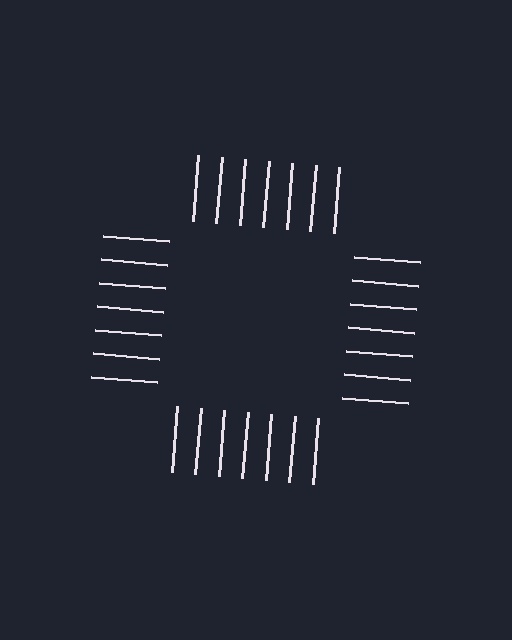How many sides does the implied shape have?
4 sides — the line-ends trace a square.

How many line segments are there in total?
28 — 7 along each of the 4 edges.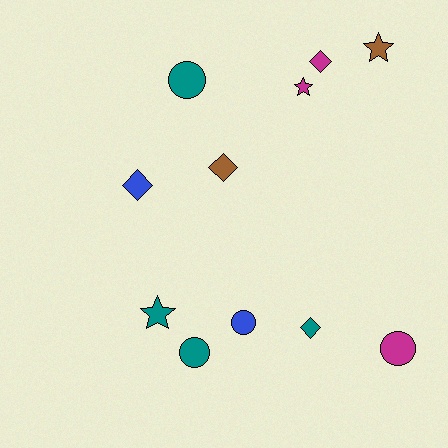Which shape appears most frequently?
Diamond, with 4 objects.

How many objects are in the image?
There are 11 objects.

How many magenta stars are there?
There is 1 magenta star.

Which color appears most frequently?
Teal, with 4 objects.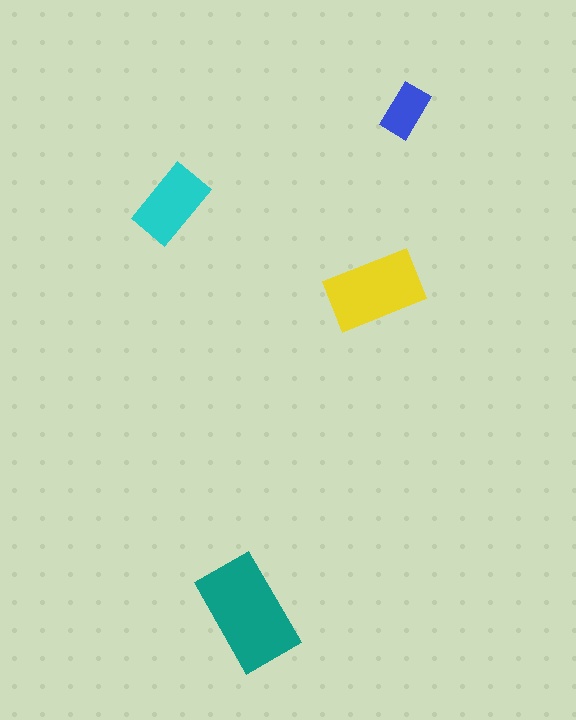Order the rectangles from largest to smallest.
the teal one, the yellow one, the cyan one, the blue one.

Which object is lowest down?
The teal rectangle is bottommost.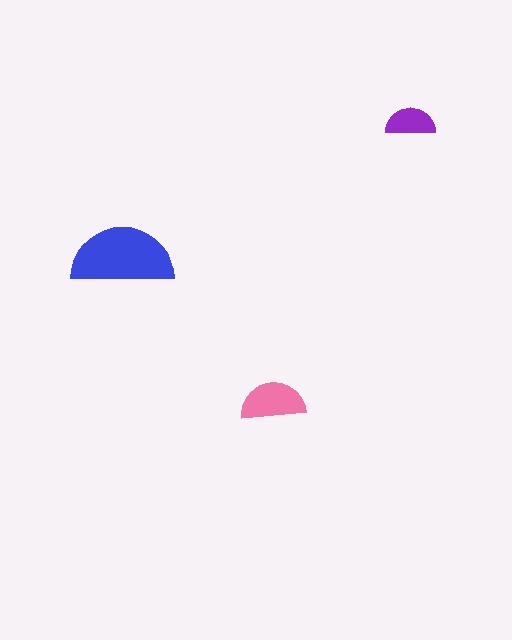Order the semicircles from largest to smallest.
the blue one, the pink one, the purple one.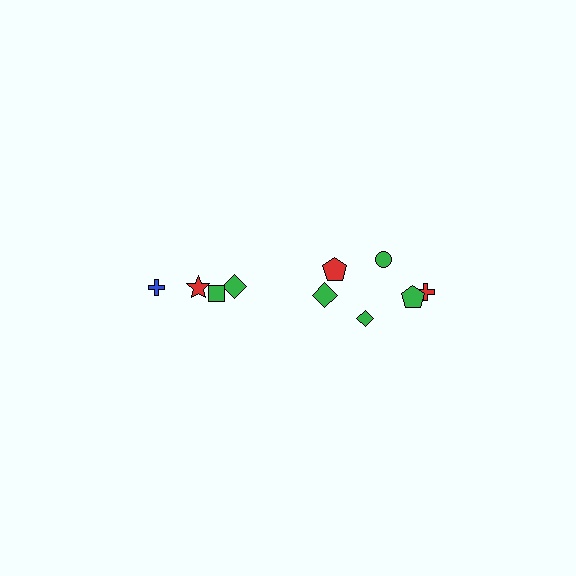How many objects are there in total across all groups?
There are 10 objects.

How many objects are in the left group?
There are 4 objects.